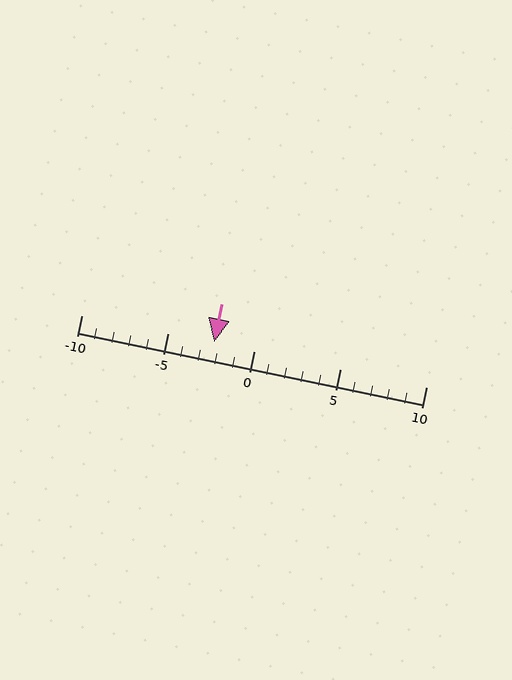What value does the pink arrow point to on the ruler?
The pink arrow points to approximately -2.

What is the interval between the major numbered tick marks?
The major tick marks are spaced 5 units apart.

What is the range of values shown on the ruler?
The ruler shows values from -10 to 10.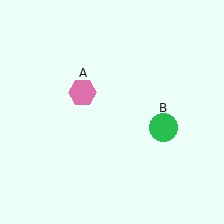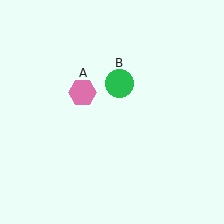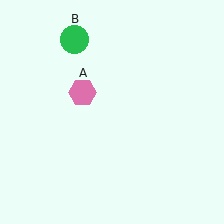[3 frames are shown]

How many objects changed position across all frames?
1 object changed position: green circle (object B).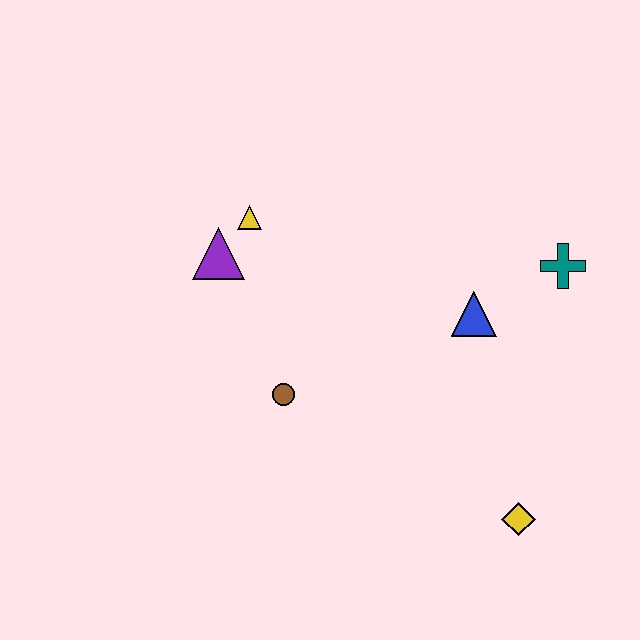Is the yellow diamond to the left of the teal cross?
Yes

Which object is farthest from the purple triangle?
The yellow diamond is farthest from the purple triangle.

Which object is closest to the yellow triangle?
The purple triangle is closest to the yellow triangle.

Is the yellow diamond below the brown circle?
Yes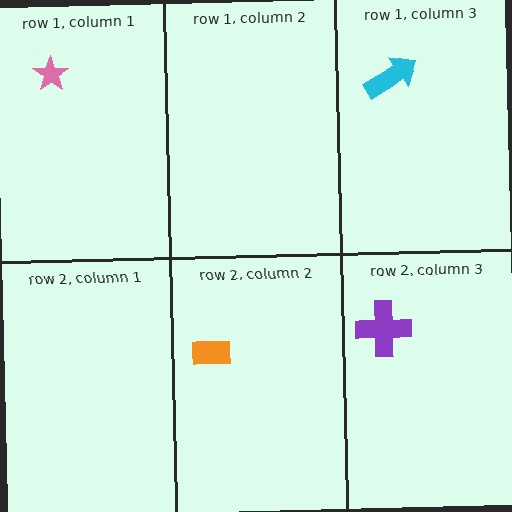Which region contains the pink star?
The row 1, column 1 region.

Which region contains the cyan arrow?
The row 1, column 3 region.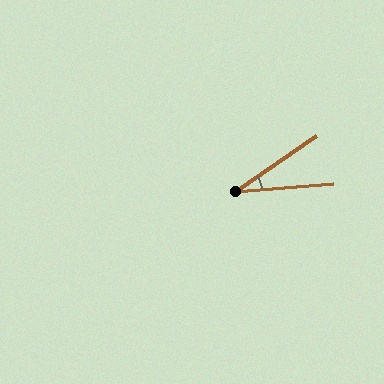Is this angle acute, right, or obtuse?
It is acute.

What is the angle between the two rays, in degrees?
Approximately 30 degrees.